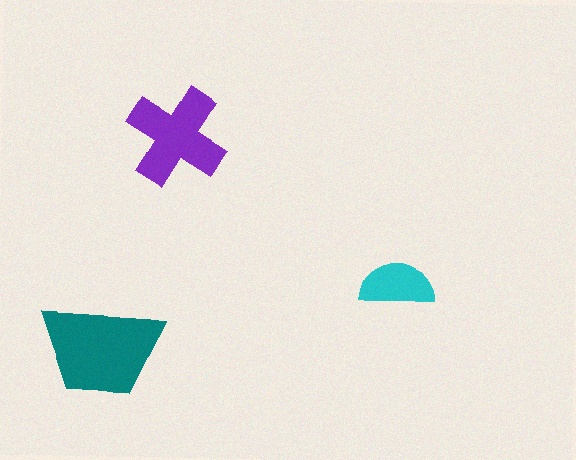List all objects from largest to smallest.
The teal trapezoid, the purple cross, the cyan semicircle.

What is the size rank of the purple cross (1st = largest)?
2nd.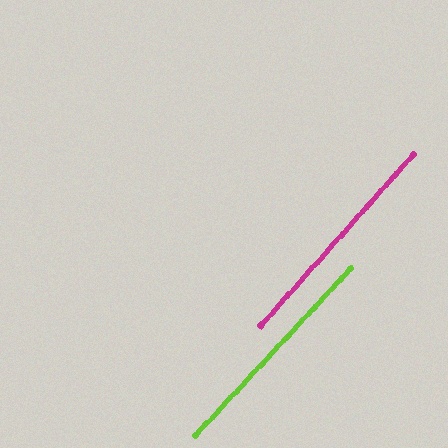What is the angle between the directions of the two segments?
Approximately 1 degree.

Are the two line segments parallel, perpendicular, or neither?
Parallel — their directions differ by only 1.2°.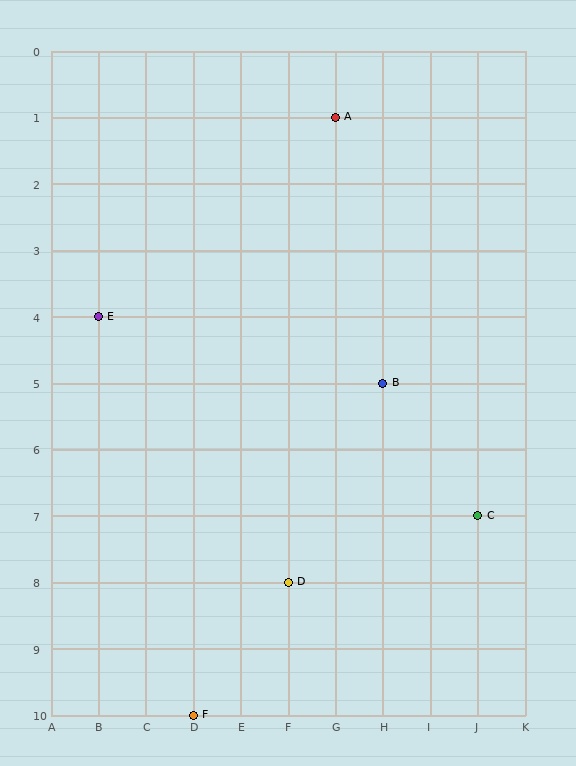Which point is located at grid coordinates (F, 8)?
Point D is at (F, 8).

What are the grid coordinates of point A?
Point A is at grid coordinates (G, 1).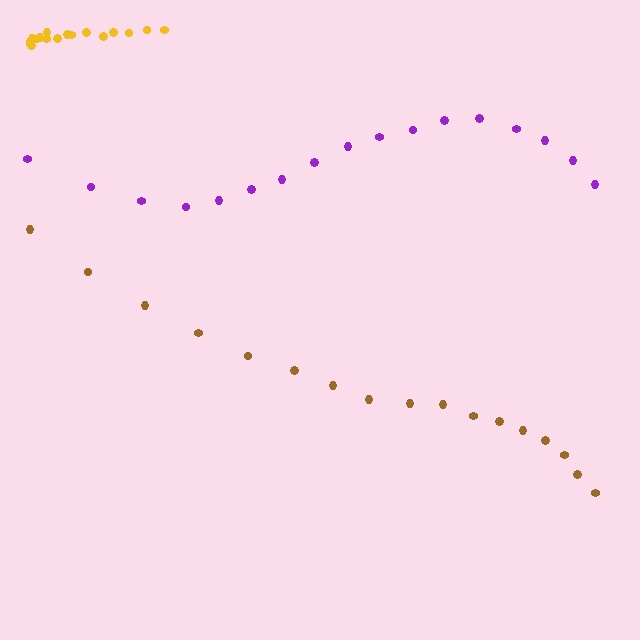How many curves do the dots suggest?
There are 3 distinct paths.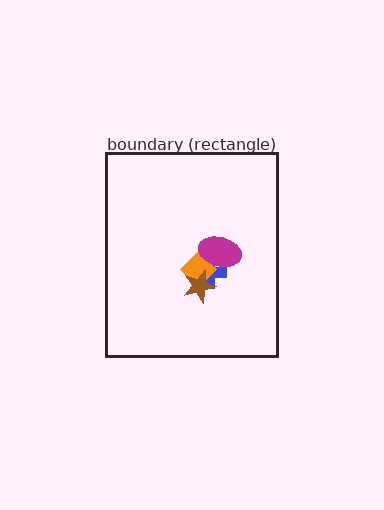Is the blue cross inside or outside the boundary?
Inside.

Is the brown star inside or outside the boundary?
Inside.